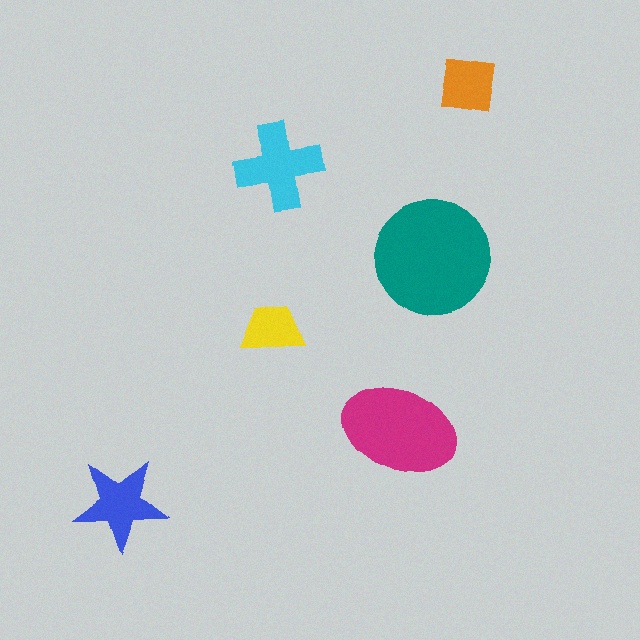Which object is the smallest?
The yellow trapezoid.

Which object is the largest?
The teal circle.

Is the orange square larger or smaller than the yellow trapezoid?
Larger.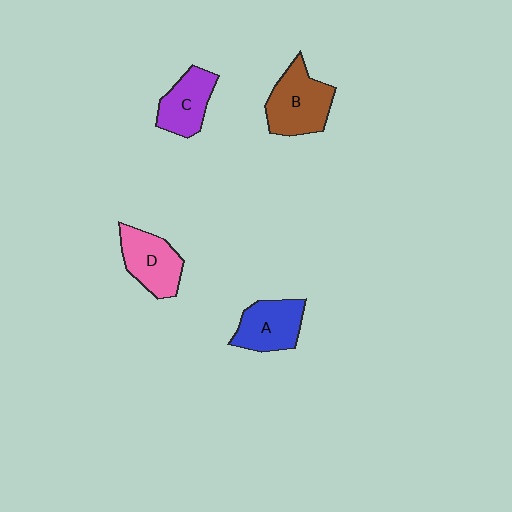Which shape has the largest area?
Shape B (brown).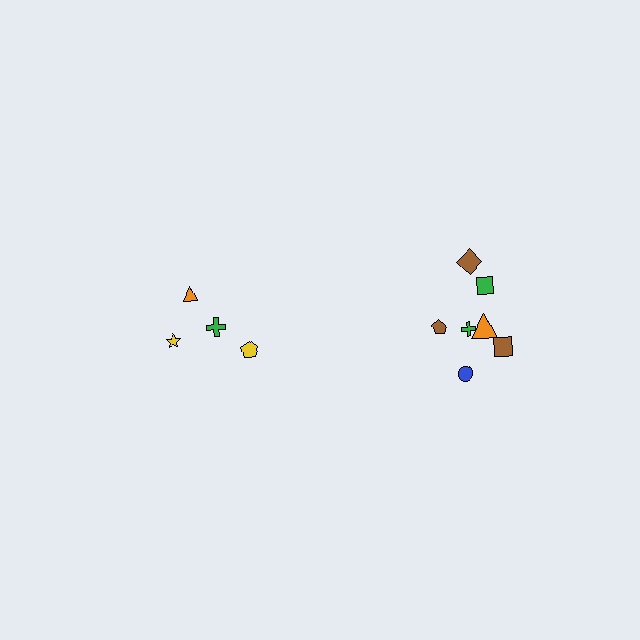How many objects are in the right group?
There are 7 objects.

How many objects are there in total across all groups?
There are 11 objects.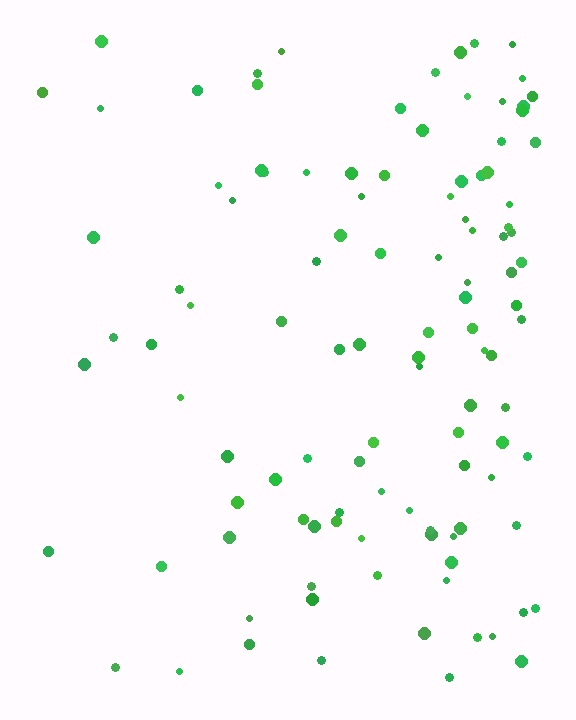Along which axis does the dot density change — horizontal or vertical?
Horizontal.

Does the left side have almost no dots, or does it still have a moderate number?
Still a moderate number, just noticeably fewer than the right.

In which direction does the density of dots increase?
From left to right, with the right side densest.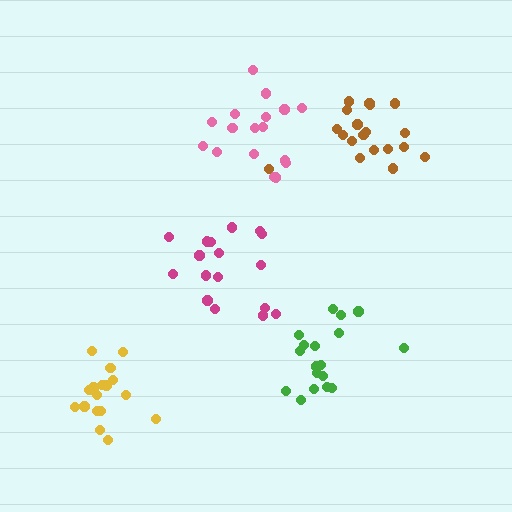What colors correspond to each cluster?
The clusters are colored: pink, green, brown, yellow, magenta.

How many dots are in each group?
Group 1: 17 dots, Group 2: 18 dots, Group 3: 19 dots, Group 4: 18 dots, Group 5: 17 dots (89 total).